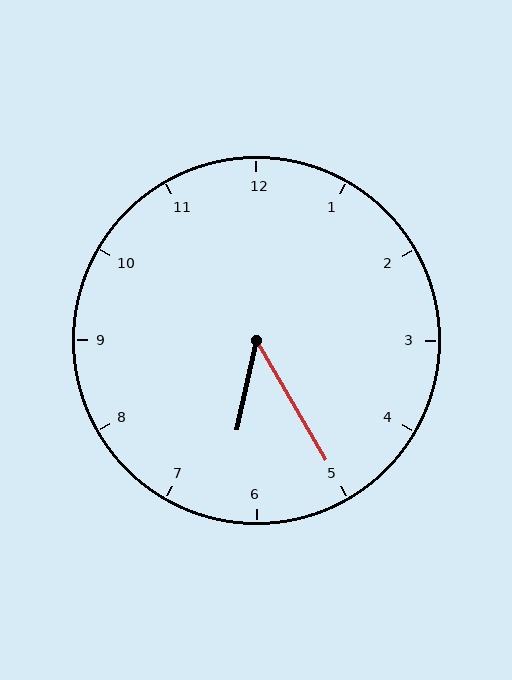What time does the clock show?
6:25.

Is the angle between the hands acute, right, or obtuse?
It is acute.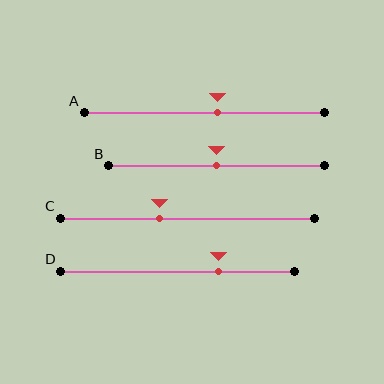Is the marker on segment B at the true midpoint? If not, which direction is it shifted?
Yes, the marker on segment B is at the true midpoint.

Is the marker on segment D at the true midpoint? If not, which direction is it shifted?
No, the marker on segment D is shifted to the right by about 17% of the segment length.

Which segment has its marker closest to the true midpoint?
Segment B has its marker closest to the true midpoint.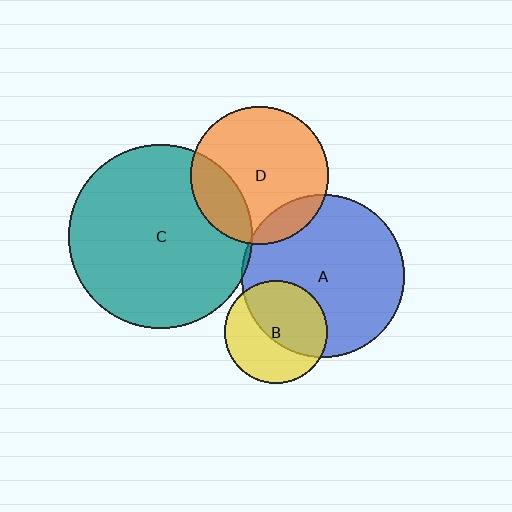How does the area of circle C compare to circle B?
Approximately 3.2 times.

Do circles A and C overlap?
Yes.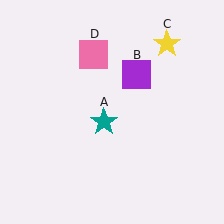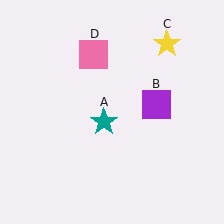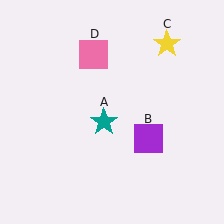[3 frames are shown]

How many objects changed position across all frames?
1 object changed position: purple square (object B).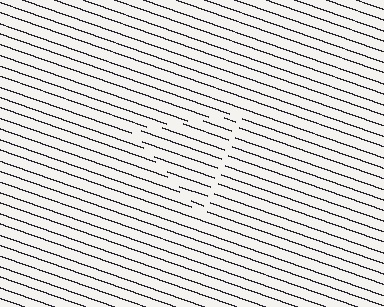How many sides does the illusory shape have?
3 sides — the line-ends trace a triangle.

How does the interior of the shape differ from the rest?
The interior of the shape contains the same grating, shifted by half a period — the contour is defined by the phase discontinuity where line-ends from the inner and outer gratings abut.